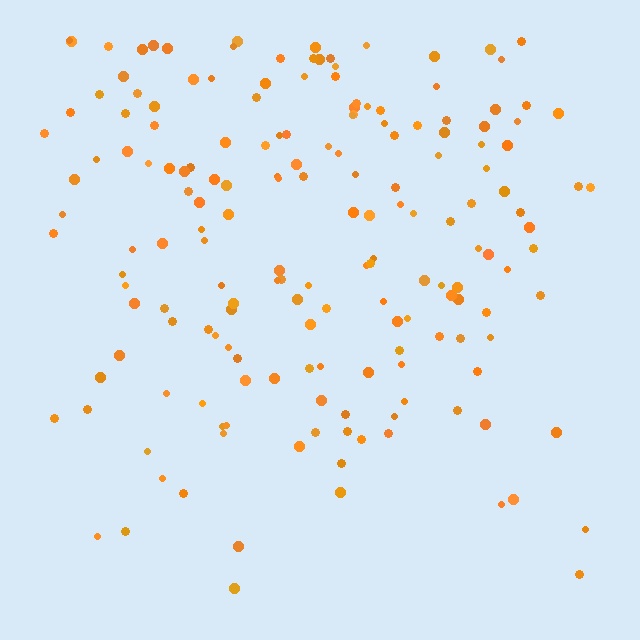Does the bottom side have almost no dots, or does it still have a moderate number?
Still a moderate number, just noticeably fewer than the top.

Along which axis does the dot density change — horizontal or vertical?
Vertical.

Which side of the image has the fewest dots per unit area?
The bottom.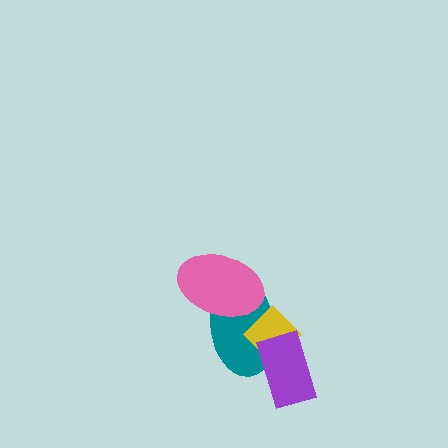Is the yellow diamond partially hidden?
Yes, it is partially covered by another shape.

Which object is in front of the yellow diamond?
The purple rectangle is in front of the yellow diamond.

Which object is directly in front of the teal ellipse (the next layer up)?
The pink ellipse is directly in front of the teal ellipse.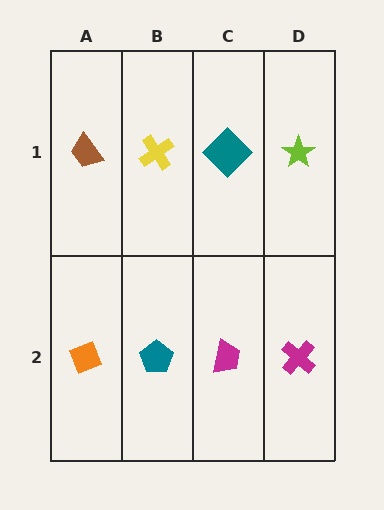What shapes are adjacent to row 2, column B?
A yellow cross (row 1, column B), an orange diamond (row 2, column A), a magenta trapezoid (row 2, column C).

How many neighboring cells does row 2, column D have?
2.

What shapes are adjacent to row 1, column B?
A teal pentagon (row 2, column B), a brown trapezoid (row 1, column A), a teal diamond (row 1, column C).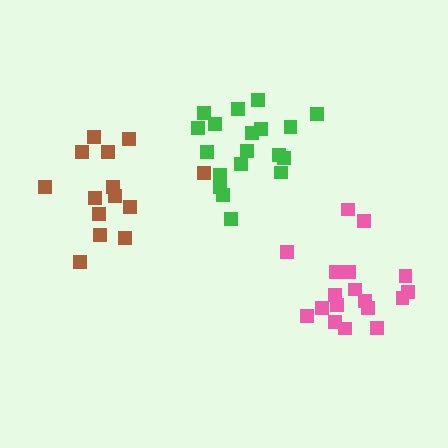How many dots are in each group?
Group 1: 18 dots, Group 2: 19 dots, Group 3: 14 dots (51 total).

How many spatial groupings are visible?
There are 3 spatial groupings.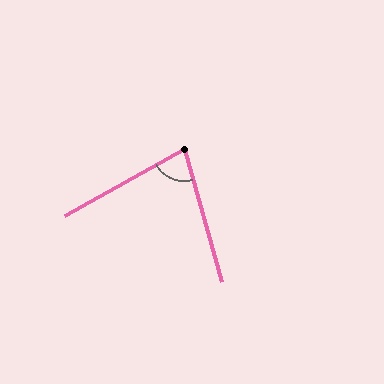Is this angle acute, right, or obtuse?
It is acute.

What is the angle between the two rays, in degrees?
Approximately 76 degrees.